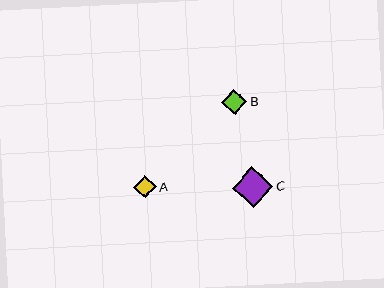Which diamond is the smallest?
Diamond A is the smallest with a size of approximately 22 pixels.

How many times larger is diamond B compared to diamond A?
Diamond B is approximately 1.1 times the size of diamond A.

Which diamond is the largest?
Diamond C is the largest with a size of approximately 40 pixels.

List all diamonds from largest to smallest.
From largest to smallest: C, B, A.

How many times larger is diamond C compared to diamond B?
Diamond C is approximately 1.6 times the size of diamond B.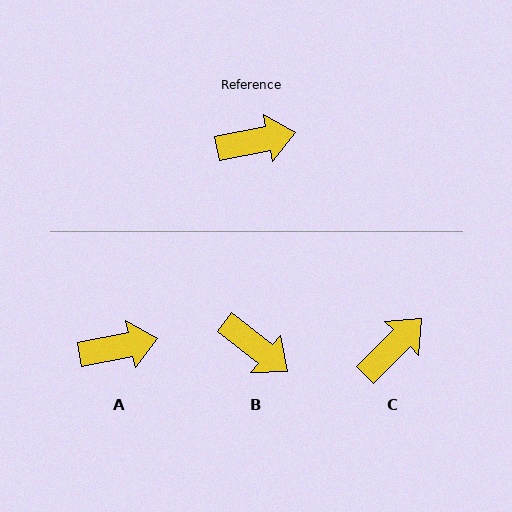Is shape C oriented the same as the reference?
No, it is off by about 34 degrees.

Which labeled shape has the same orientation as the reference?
A.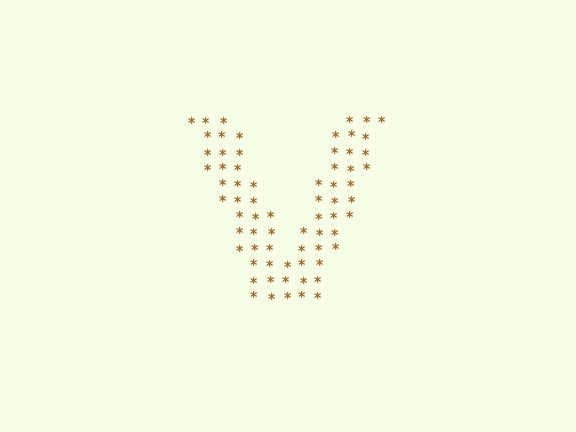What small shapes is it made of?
It is made of small asterisks.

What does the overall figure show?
The overall figure shows the letter V.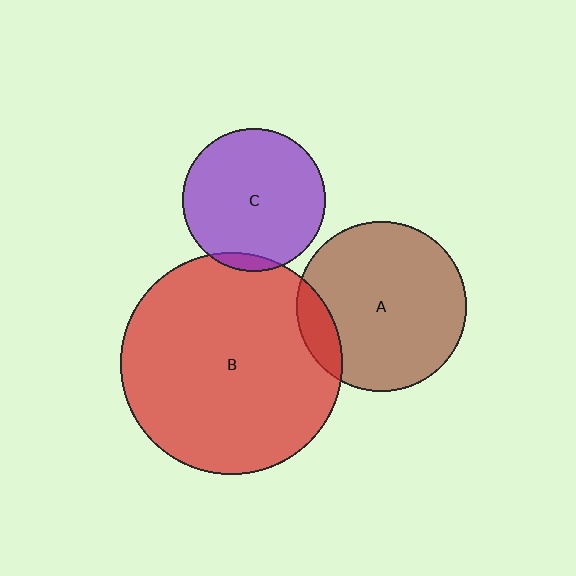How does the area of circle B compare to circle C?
Approximately 2.4 times.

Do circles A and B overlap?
Yes.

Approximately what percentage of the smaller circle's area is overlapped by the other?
Approximately 10%.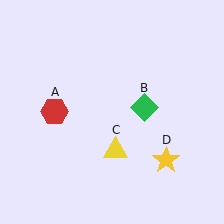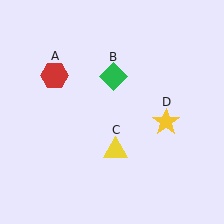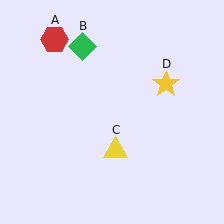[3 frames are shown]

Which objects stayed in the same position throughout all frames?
Yellow triangle (object C) remained stationary.